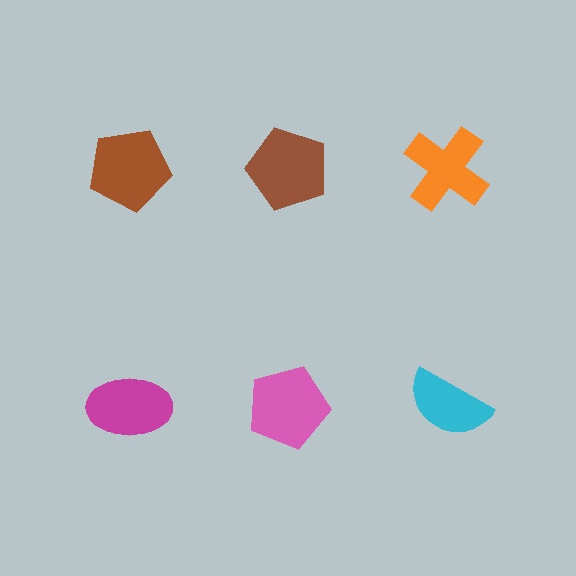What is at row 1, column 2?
A brown pentagon.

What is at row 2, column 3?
A cyan semicircle.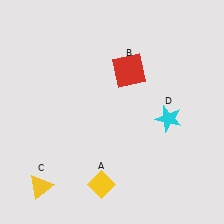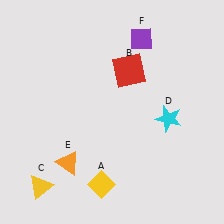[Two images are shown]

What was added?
An orange triangle (E), a purple diamond (F) were added in Image 2.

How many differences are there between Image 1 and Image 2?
There are 2 differences between the two images.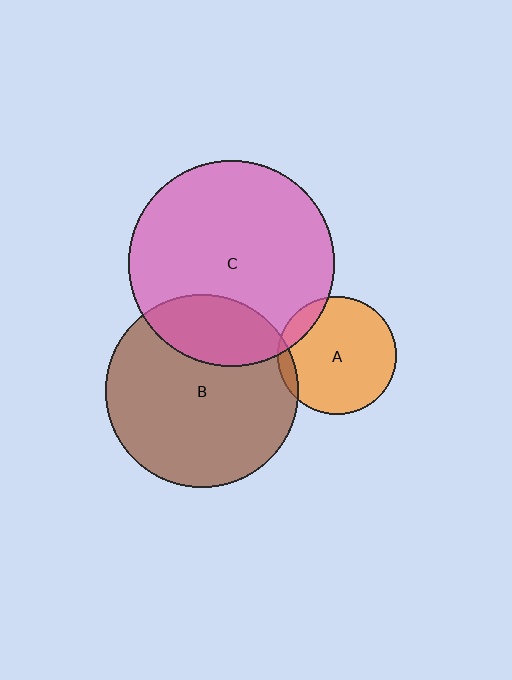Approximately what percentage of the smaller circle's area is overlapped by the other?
Approximately 5%.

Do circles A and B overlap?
Yes.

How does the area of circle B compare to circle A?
Approximately 2.6 times.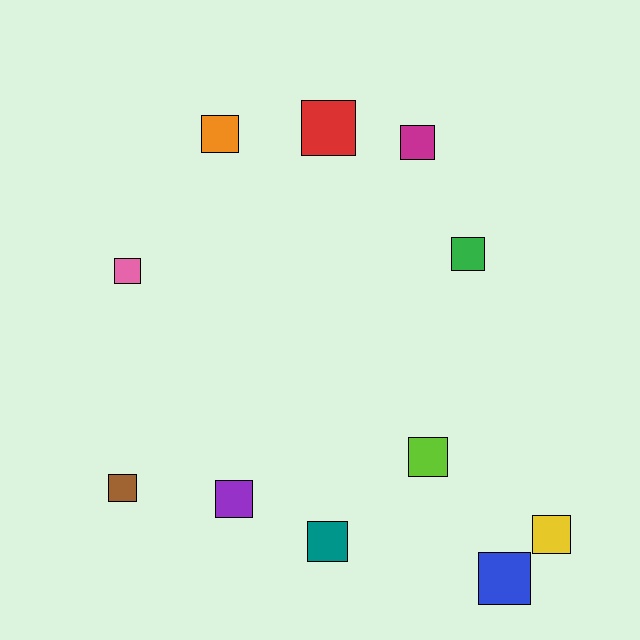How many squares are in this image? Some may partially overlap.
There are 11 squares.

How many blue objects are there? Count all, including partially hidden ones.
There is 1 blue object.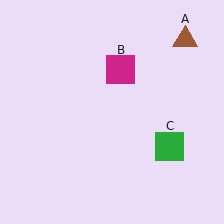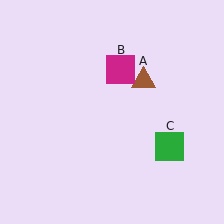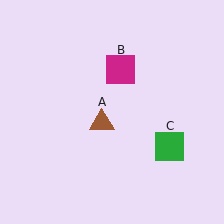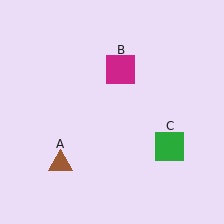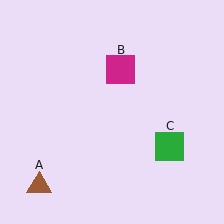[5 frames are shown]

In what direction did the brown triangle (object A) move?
The brown triangle (object A) moved down and to the left.